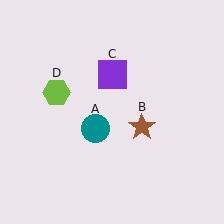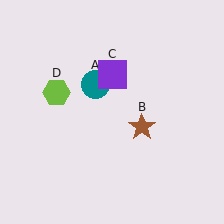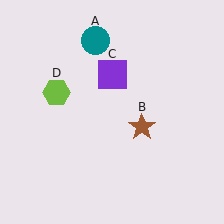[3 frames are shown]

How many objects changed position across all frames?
1 object changed position: teal circle (object A).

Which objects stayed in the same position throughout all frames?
Brown star (object B) and purple square (object C) and lime hexagon (object D) remained stationary.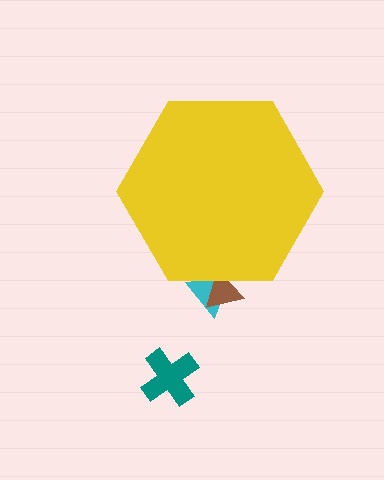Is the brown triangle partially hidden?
Yes, the brown triangle is partially hidden behind the yellow hexagon.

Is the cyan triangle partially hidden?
Yes, the cyan triangle is partially hidden behind the yellow hexagon.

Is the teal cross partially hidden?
No, the teal cross is fully visible.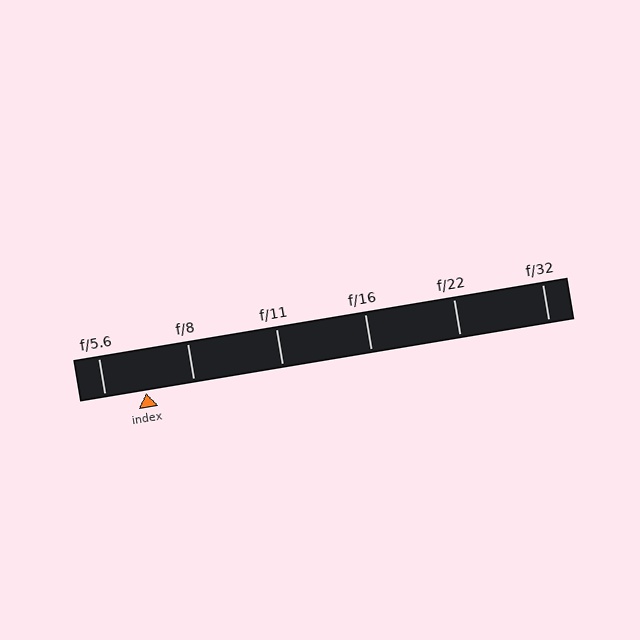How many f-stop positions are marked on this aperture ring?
There are 6 f-stop positions marked.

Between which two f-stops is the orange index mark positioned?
The index mark is between f/5.6 and f/8.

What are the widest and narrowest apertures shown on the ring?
The widest aperture shown is f/5.6 and the narrowest is f/32.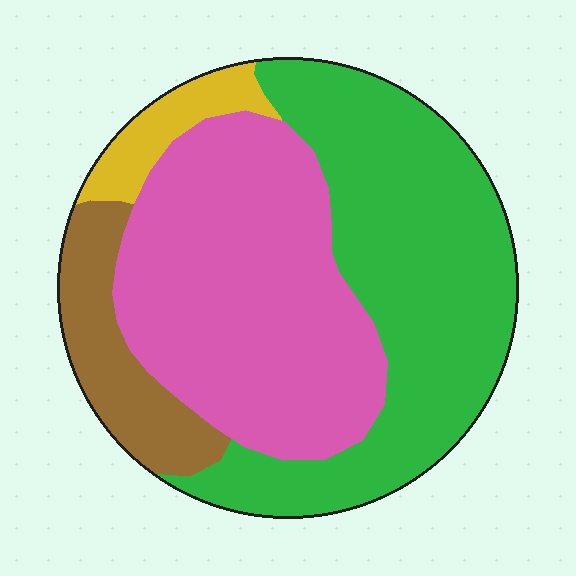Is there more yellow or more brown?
Brown.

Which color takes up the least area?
Yellow, at roughly 5%.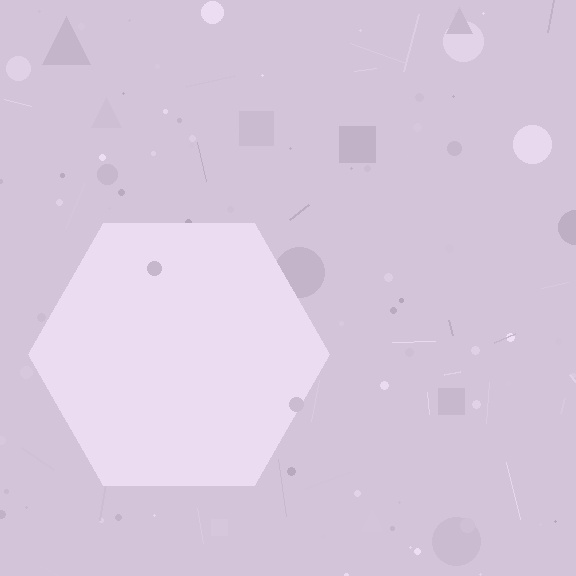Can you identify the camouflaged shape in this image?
The camouflaged shape is a hexagon.